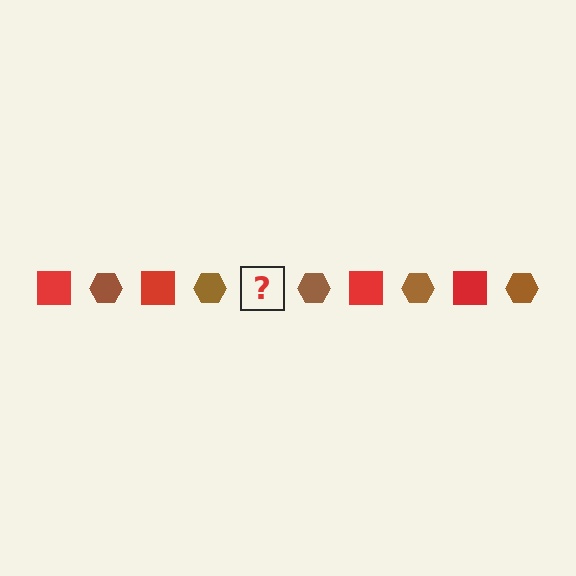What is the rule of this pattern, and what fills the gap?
The rule is that the pattern alternates between red square and brown hexagon. The gap should be filled with a red square.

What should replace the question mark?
The question mark should be replaced with a red square.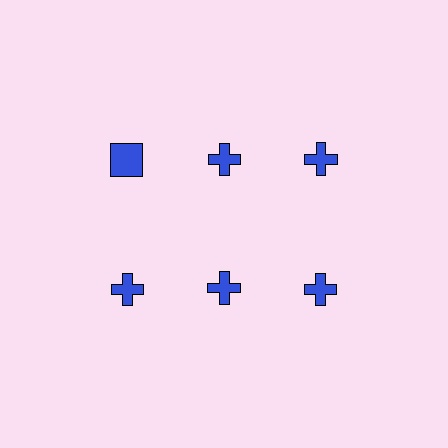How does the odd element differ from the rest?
It has a different shape: square instead of cross.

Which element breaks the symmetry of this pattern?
The blue square in the top row, leftmost column breaks the symmetry. All other shapes are blue crosses.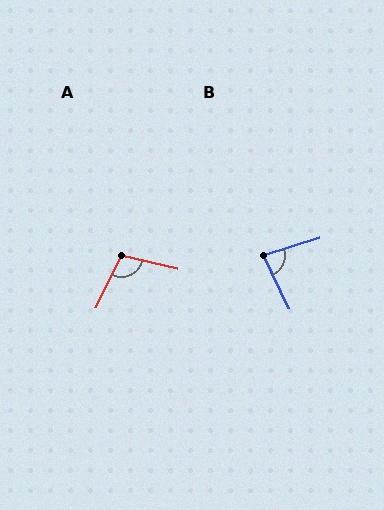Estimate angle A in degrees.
Approximately 102 degrees.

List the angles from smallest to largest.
B (81°), A (102°).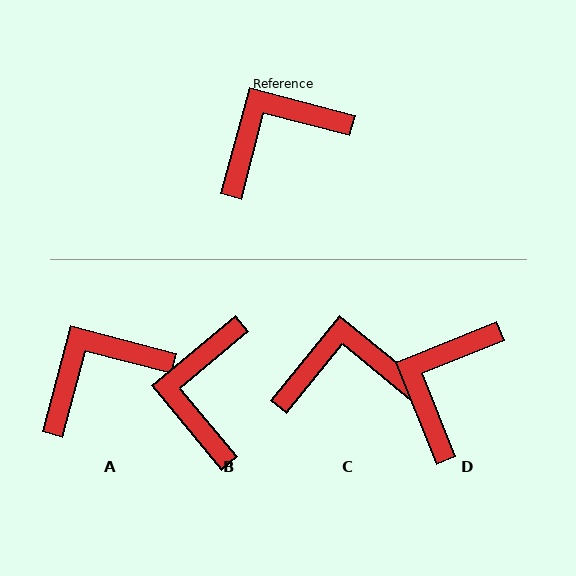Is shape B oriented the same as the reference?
No, it is off by about 55 degrees.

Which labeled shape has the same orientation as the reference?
A.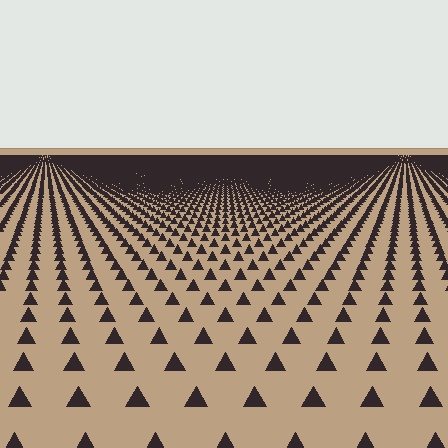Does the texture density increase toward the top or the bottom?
Density increases toward the top.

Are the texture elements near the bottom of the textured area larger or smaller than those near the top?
Larger. Near the bottom, elements are closer to the viewer and appear at a bigger on-screen size.